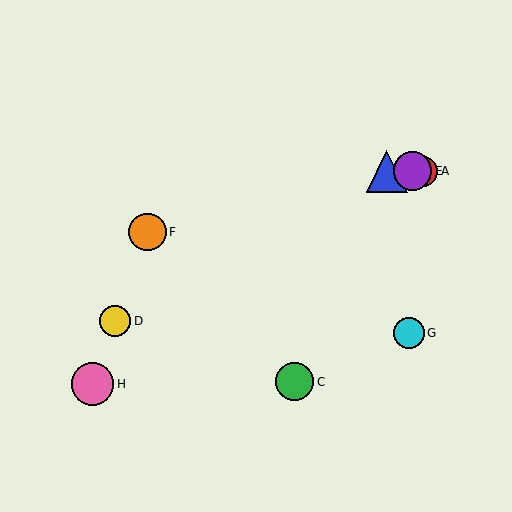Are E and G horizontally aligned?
No, E is at y≈171 and G is at y≈333.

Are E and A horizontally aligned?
Yes, both are at y≈171.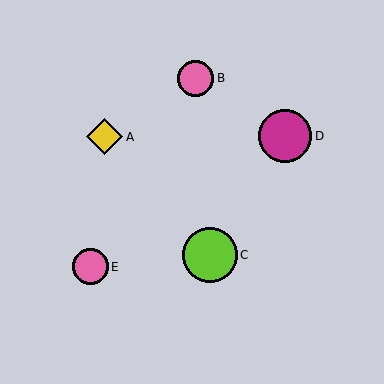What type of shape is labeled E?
Shape E is a pink circle.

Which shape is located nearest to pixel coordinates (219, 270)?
The lime circle (labeled C) at (210, 255) is nearest to that location.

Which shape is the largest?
The lime circle (labeled C) is the largest.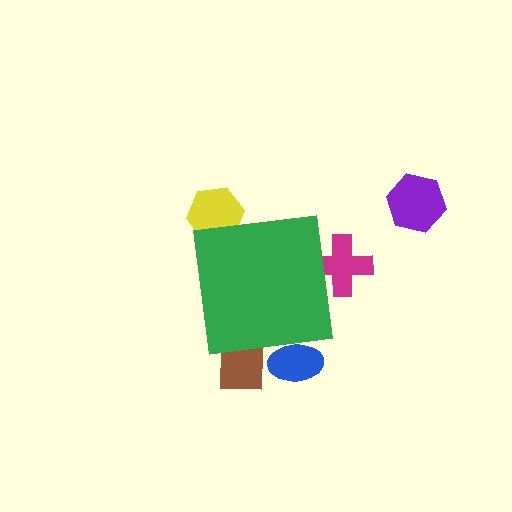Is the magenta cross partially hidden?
Yes, the magenta cross is partially hidden behind the green square.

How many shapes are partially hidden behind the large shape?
4 shapes are partially hidden.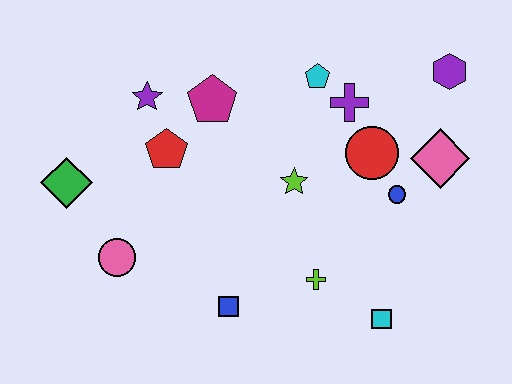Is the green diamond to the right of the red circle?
No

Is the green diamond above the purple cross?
No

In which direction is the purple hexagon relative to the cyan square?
The purple hexagon is above the cyan square.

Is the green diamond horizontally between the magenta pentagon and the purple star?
No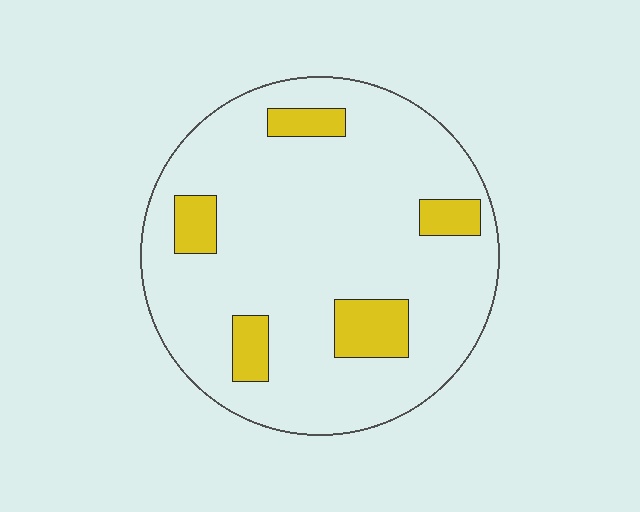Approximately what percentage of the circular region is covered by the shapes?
Approximately 15%.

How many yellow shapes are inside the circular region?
5.